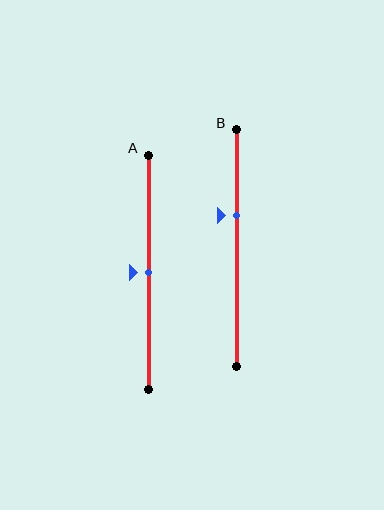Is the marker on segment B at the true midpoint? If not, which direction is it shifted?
No, the marker on segment B is shifted upward by about 14% of the segment length.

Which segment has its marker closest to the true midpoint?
Segment A has its marker closest to the true midpoint.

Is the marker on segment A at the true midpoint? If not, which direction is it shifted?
Yes, the marker on segment A is at the true midpoint.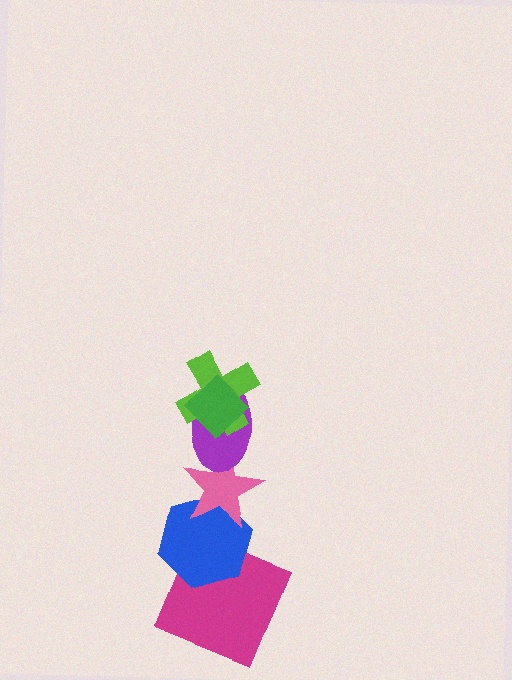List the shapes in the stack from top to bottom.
From top to bottom: the green diamond, the lime cross, the purple ellipse, the pink star, the blue hexagon, the magenta square.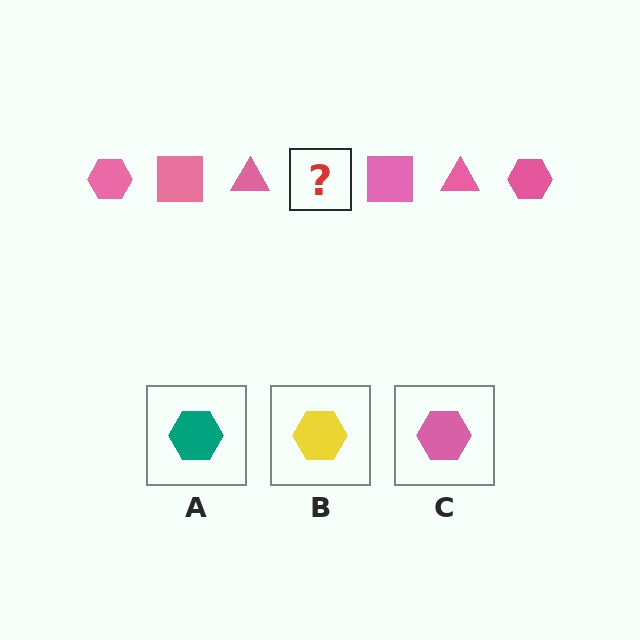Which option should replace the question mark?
Option C.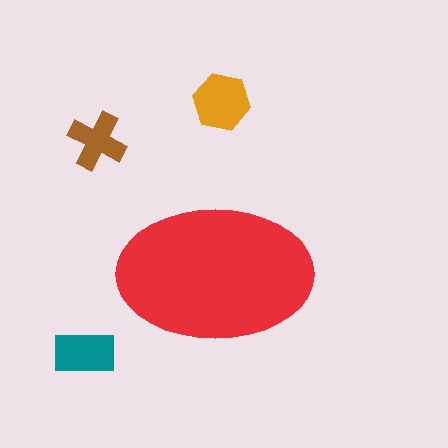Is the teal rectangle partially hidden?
No, the teal rectangle is fully visible.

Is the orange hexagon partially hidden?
No, the orange hexagon is fully visible.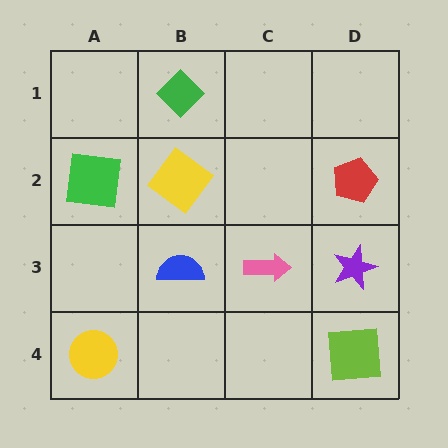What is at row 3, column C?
A pink arrow.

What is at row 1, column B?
A green diamond.